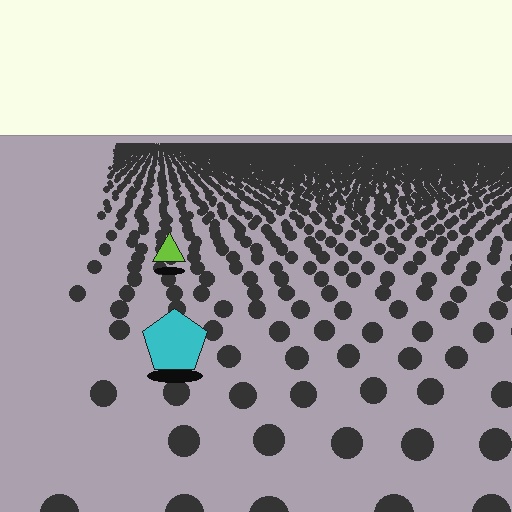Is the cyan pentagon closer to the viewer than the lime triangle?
Yes. The cyan pentagon is closer — you can tell from the texture gradient: the ground texture is coarser near it.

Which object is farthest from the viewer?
The lime triangle is farthest from the viewer. It appears smaller and the ground texture around it is denser.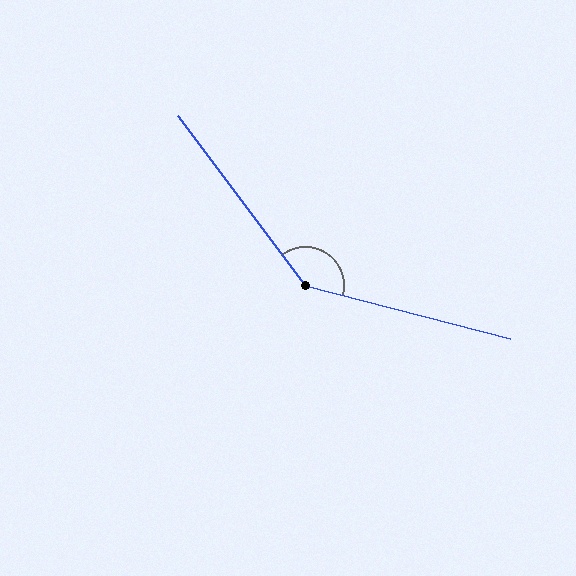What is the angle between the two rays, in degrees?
Approximately 142 degrees.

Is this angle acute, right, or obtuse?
It is obtuse.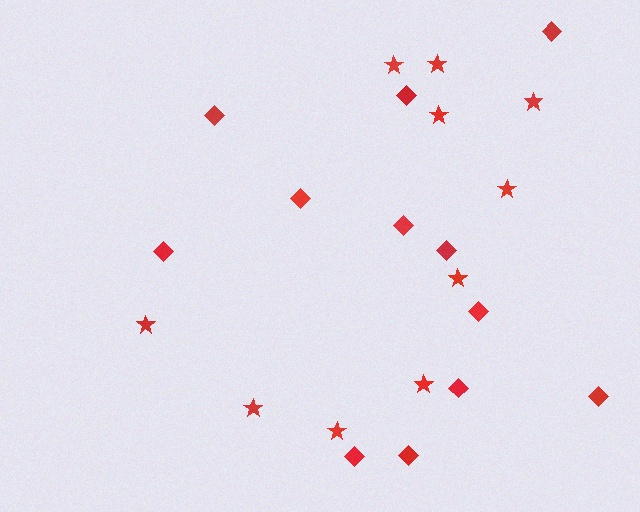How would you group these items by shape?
There are 2 groups: one group of diamonds (12) and one group of stars (10).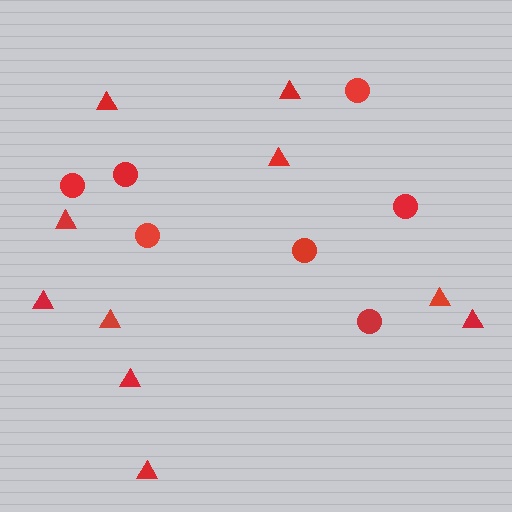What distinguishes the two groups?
There are 2 groups: one group of triangles (10) and one group of circles (7).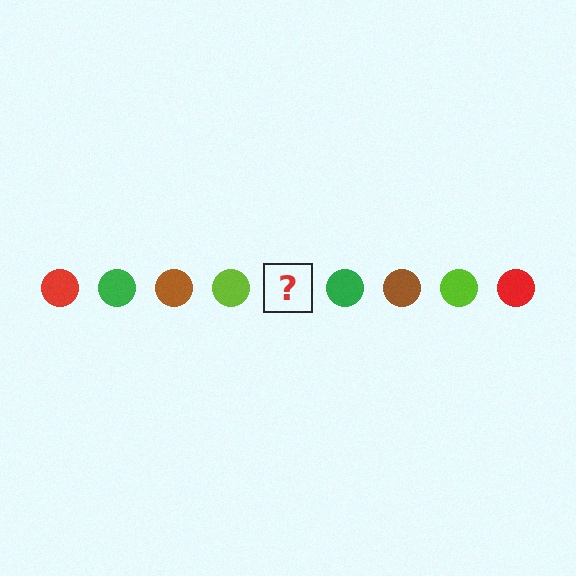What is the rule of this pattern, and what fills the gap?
The rule is that the pattern cycles through red, green, brown, lime circles. The gap should be filled with a red circle.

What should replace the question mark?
The question mark should be replaced with a red circle.